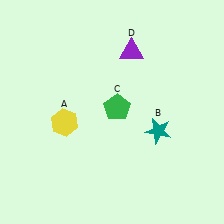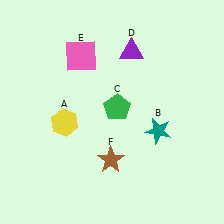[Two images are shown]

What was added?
A pink square (E), a brown star (F) were added in Image 2.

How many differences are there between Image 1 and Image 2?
There are 2 differences between the two images.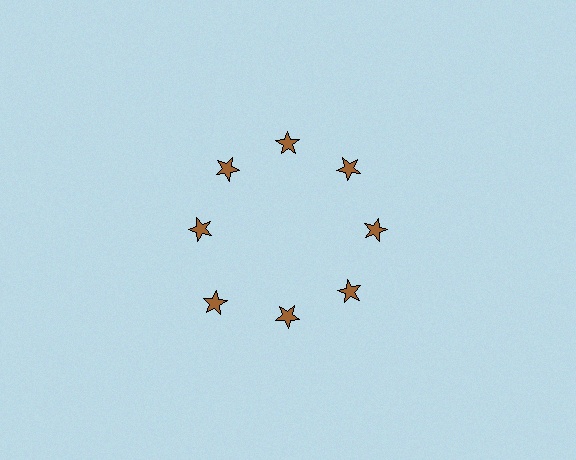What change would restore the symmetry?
The symmetry would be restored by moving it inward, back onto the ring so that all 8 stars sit at equal angles and equal distance from the center.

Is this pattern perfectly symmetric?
No. The 8 brown stars are arranged in a ring, but one element near the 8 o'clock position is pushed outward from the center, breaking the 8-fold rotational symmetry.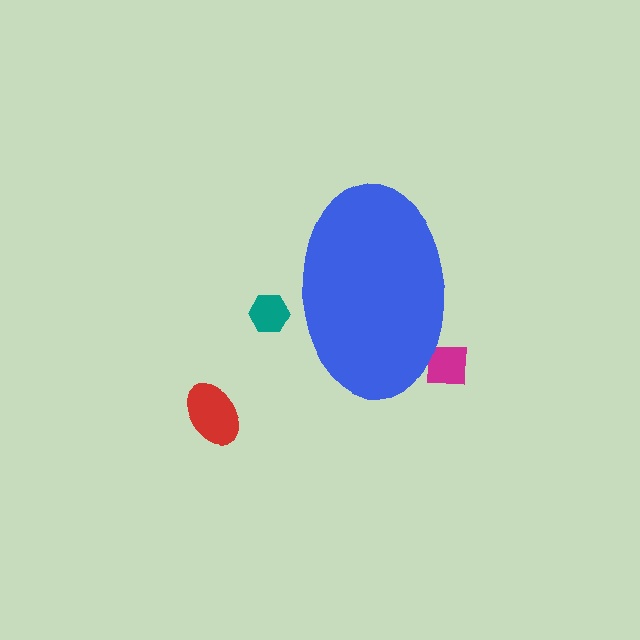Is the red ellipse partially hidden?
No, the red ellipse is fully visible.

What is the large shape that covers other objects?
A blue ellipse.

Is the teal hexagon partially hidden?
Yes, the teal hexagon is partially hidden behind the blue ellipse.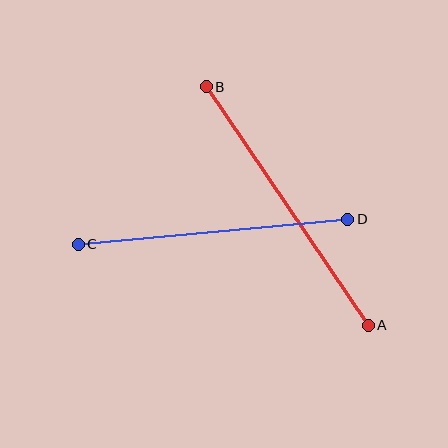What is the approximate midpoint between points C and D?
The midpoint is at approximately (213, 232) pixels.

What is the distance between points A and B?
The distance is approximately 288 pixels.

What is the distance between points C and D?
The distance is approximately 271 pixels.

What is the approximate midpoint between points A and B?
The midpoint is at approximately (287, 206) pixels.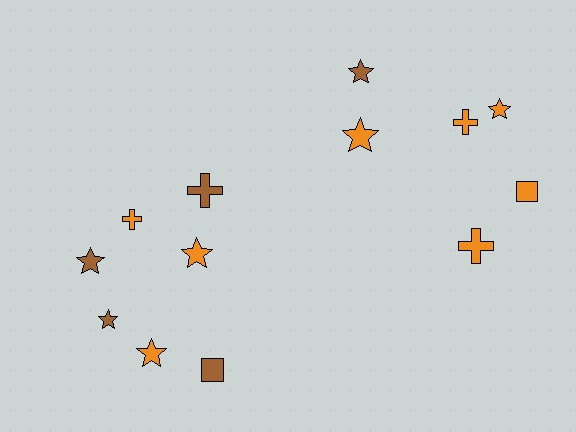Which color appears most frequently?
Orange, with 8 objects.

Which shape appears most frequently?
Star, with 7 objects.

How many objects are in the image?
There are 13 objects.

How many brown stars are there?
There are 3 brown stars.